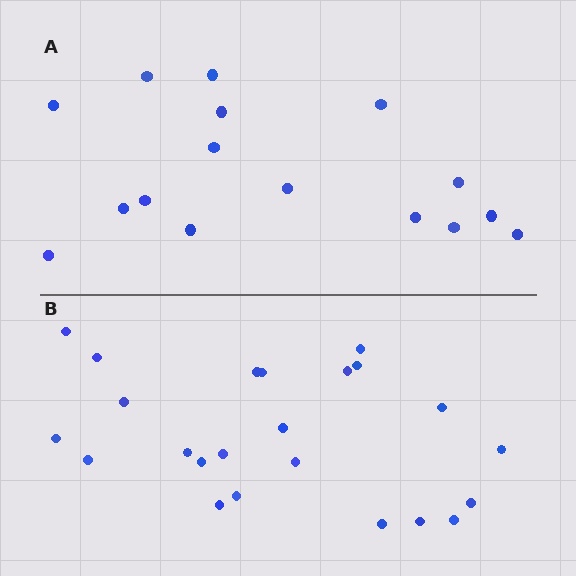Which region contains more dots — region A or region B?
Region B (the bottom region) has more dots.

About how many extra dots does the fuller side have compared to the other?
Region B has roughly 8 or so more dots than region A.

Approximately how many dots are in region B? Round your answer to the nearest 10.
About 20 dots. (The exact count is 23, which rounds to 20.)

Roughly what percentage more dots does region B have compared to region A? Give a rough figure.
About 45% more.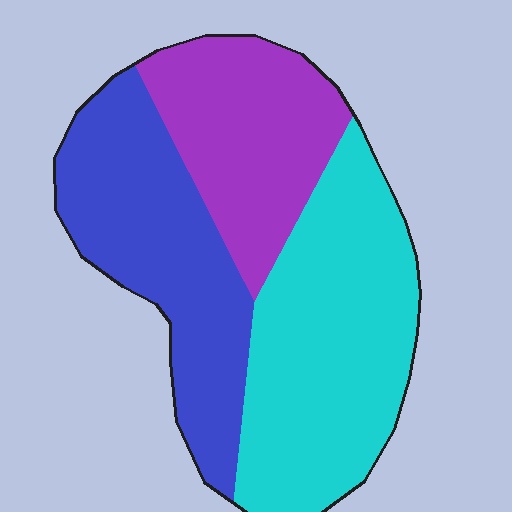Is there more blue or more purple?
Blue.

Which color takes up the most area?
Cyan, at roughly 40%.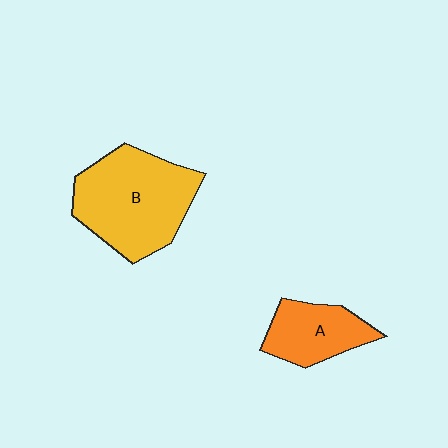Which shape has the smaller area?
Shape A (orange).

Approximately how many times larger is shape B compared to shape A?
Approximately 1.9 times.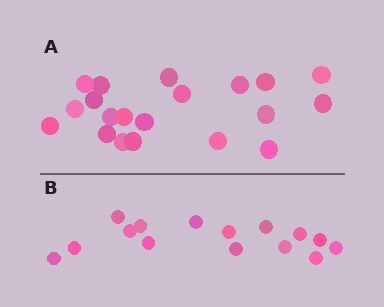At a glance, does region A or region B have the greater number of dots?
Region A (the top region) has more dots.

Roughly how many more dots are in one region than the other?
Region A has about 5 more dots than region B.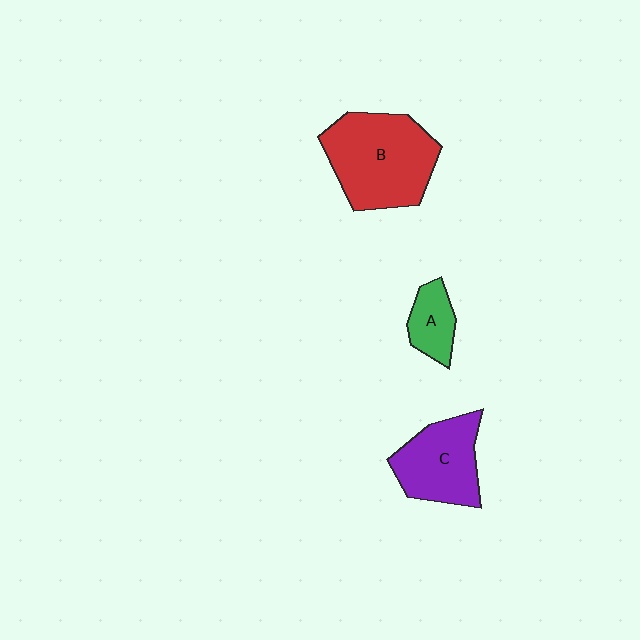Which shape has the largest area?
Shape B (red).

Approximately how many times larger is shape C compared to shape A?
Approximately 2.0 times.